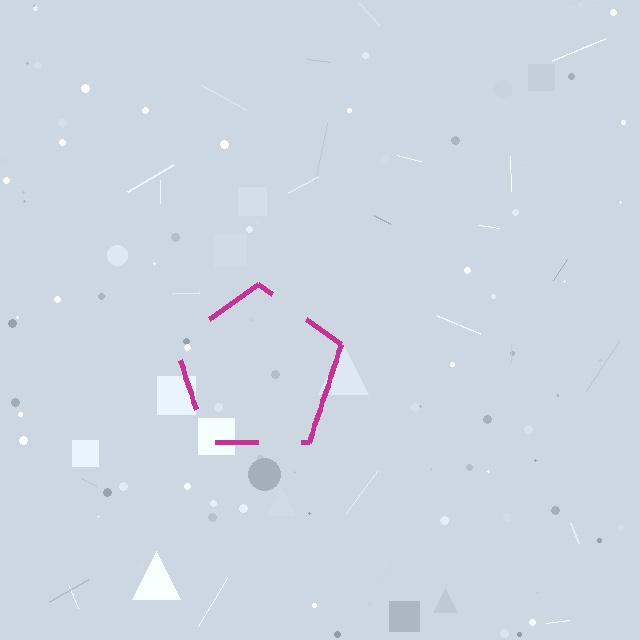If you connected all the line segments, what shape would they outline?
They would outline a pentagon.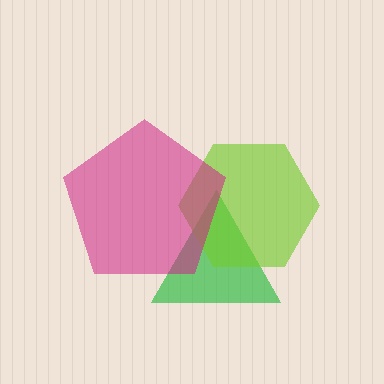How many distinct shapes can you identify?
There are 3 distinct shapes: a green triangle, a lime hexagon, a magenta pentagon.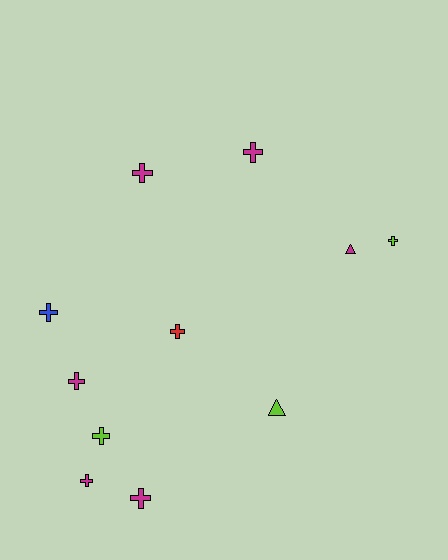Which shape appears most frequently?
Cross, with 9 objects.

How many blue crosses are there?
There is 1 blue cross.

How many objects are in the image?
There are 11 objects.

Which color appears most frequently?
Magenta, with 6 objects.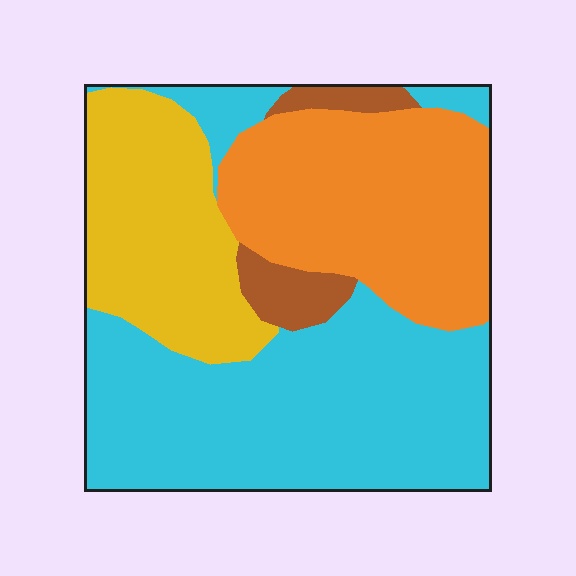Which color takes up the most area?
Cyan, at roughly 45%.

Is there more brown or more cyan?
Cyan.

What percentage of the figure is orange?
Orange takes up about one quarter (1/4) of the figure.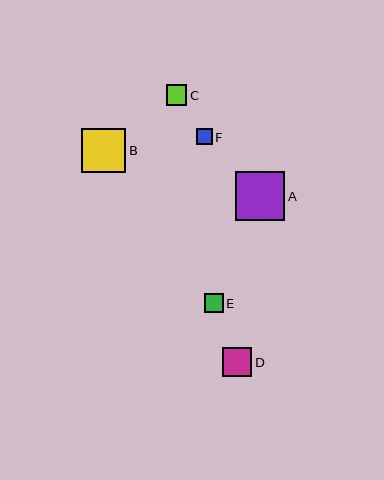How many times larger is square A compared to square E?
Square A is approximately 2.6 times the size of square E.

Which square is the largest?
Square A is the largest with a size of approximately 49 pixels.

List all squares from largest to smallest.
From largest to smallest: A, B, D, C, E, F.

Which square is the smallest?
Square F is the smallest with a size of approximately 16 pixels.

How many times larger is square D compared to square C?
Square D is approximately 1.4 times the size of square C.